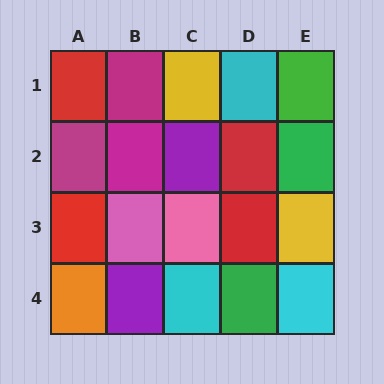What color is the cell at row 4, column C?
Cyan.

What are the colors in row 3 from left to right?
Red, pink, pink, red, yellow.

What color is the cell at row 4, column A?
Orange.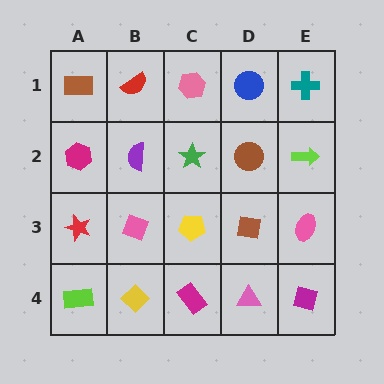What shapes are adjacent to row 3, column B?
A purple semicircle (row 2, column B), a yellow diamond (row 4, column B), a red star (row 3, column A), a yellow pentagon (row 3, column C).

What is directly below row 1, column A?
A magenta hexagon.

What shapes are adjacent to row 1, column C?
A green star (row 2, column C), a red semicircle (row 1, column B), a blue circle (row 1, column D).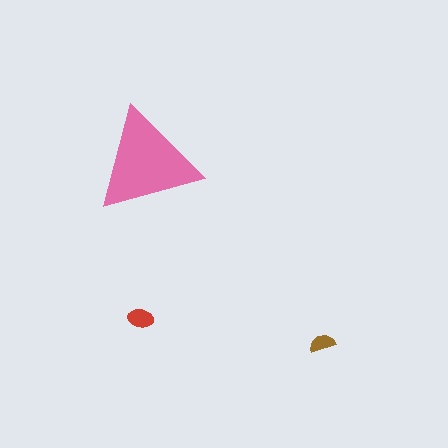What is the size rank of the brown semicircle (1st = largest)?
3rd.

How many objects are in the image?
There are 3 objects in the image.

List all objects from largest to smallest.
The pink triangle, the red ellipse, the brown semicircle.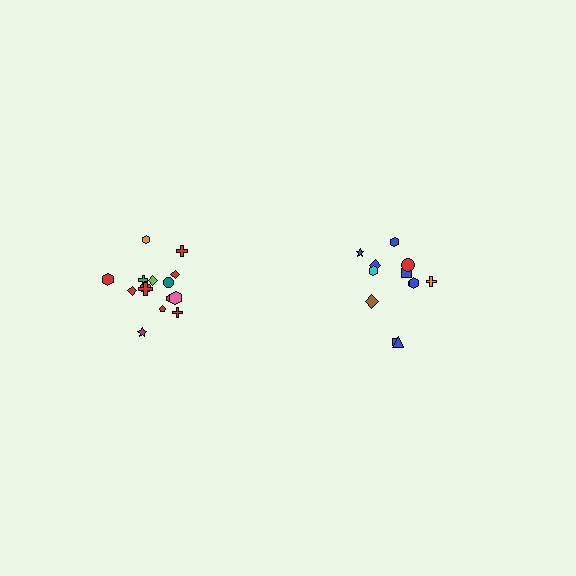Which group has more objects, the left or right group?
The left group.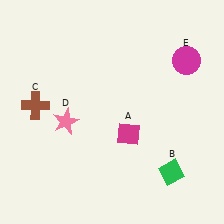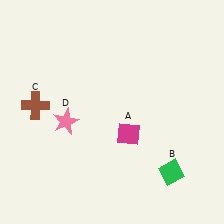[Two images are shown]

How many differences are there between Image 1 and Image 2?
There is 1 difference between the two images.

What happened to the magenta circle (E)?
The magenta circle (E) was removed in Image 2. It was in the top-right area of Image 1.